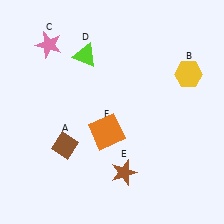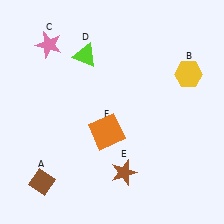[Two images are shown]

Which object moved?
The brown diamond (A) moved down.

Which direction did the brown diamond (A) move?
The brown diamond (A) moved down.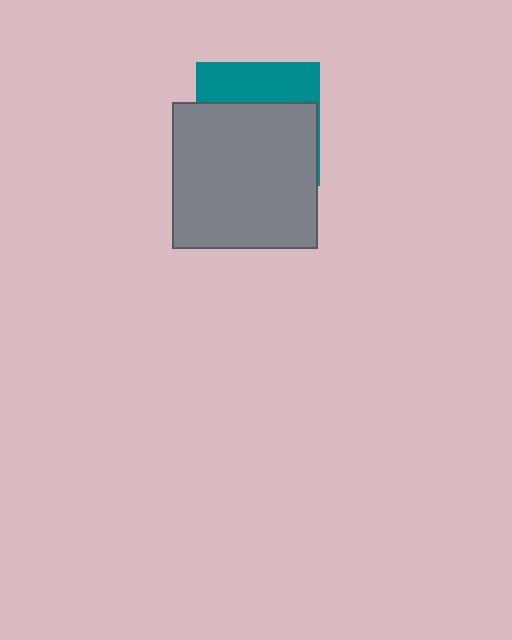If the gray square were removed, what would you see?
You would see the complete teal square.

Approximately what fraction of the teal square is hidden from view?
Roughly 67% of the teal square is hidden behind the gray square.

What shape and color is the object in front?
The object in front is a gray square.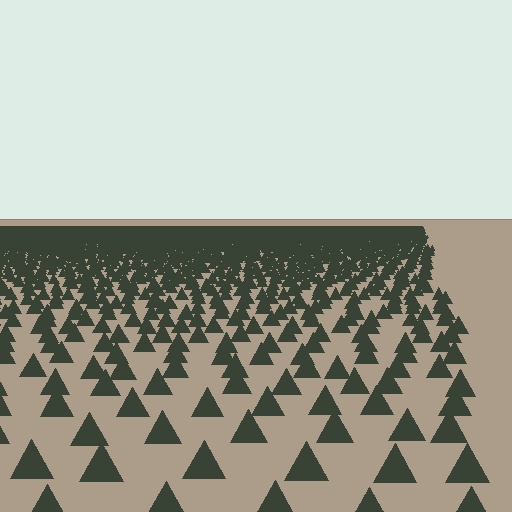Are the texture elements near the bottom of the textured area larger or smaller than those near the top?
Larger. Near the bottom, elements are closer to the viewer and appear at a bigger on-screen size.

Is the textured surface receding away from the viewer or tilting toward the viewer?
The surface is receding away from the viewer. Texture elements get smaller and denser toward the top.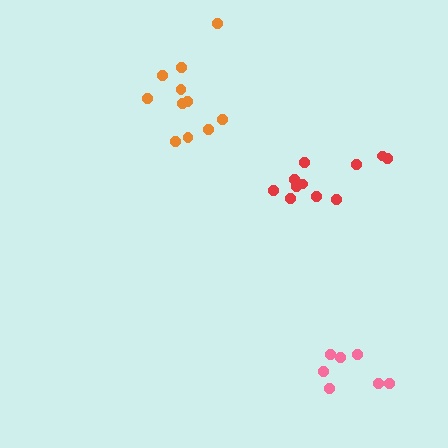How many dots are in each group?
Group 1: 11 dots, Group 2: 11 dots, Group 3: 7 dots (29 total).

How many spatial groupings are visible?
There are 3 spatial groupings.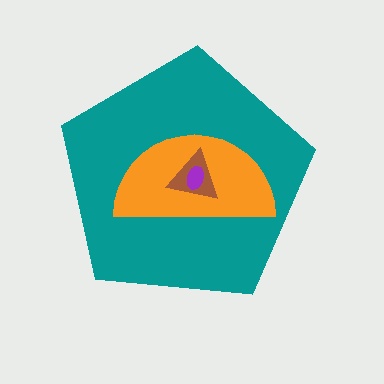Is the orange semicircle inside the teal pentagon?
Yes.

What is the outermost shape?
The teal pentagon.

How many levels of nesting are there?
4.